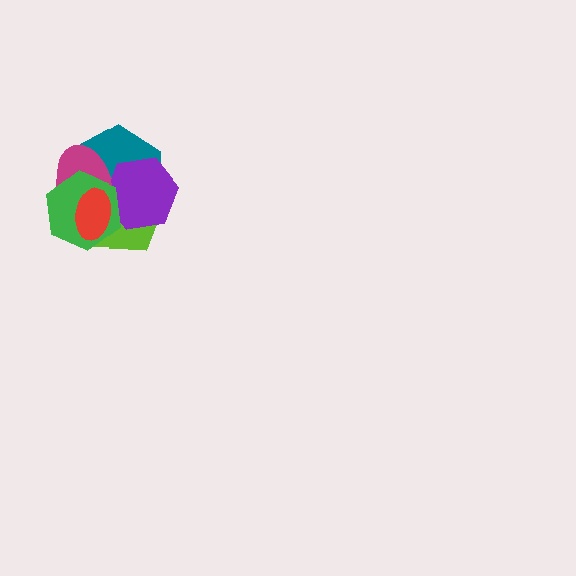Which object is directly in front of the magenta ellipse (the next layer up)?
The green hexagon is directly in front of the magenta ellipse.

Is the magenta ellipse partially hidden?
Yes, it is partially covered by another shape.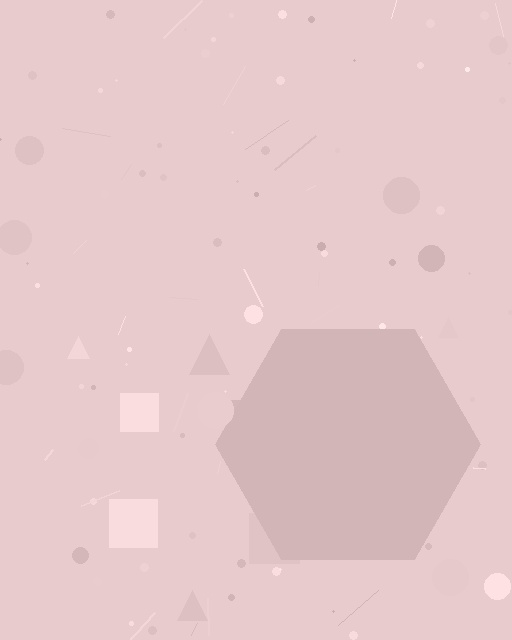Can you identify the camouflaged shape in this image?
The camouflaged shape is a hexagon.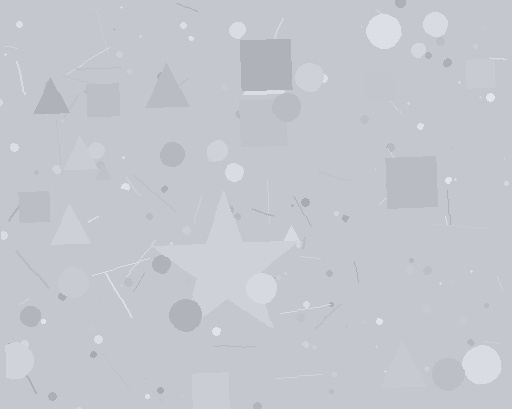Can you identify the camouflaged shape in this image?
The camouflaged shape is a star.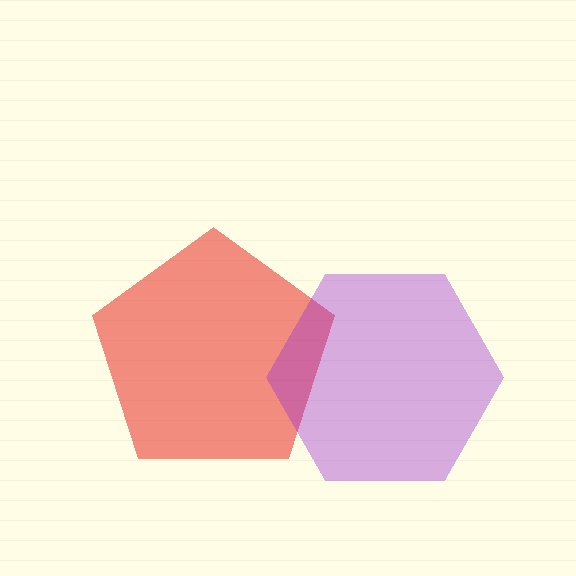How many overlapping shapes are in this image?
There are 2 overlapping shapes in the image.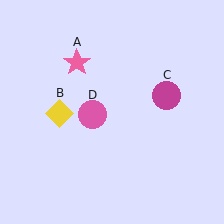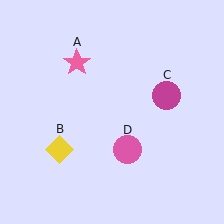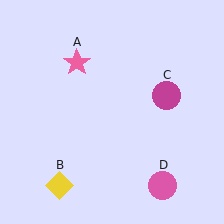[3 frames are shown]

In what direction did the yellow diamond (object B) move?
The yellow diamond (object B) moved down.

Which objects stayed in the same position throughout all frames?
Pink star (object A) and magenta circle (object C) remained stationary.